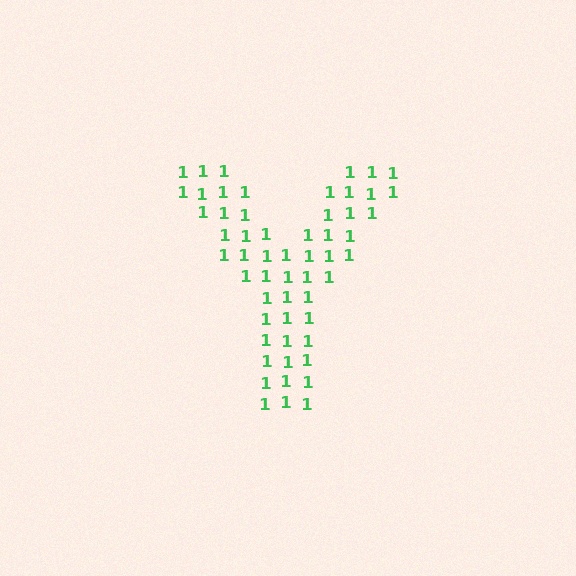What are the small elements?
The small elements are digit 1's.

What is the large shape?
The large shape is the letter Y.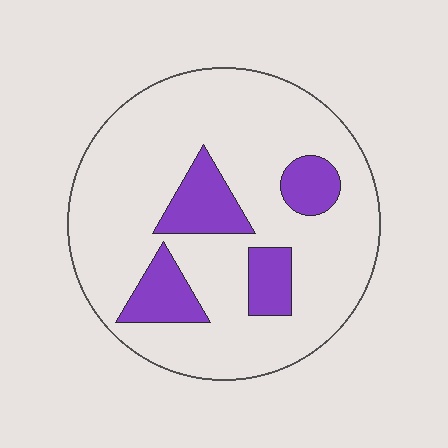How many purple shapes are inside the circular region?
4.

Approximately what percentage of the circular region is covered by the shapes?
Approximately 20%.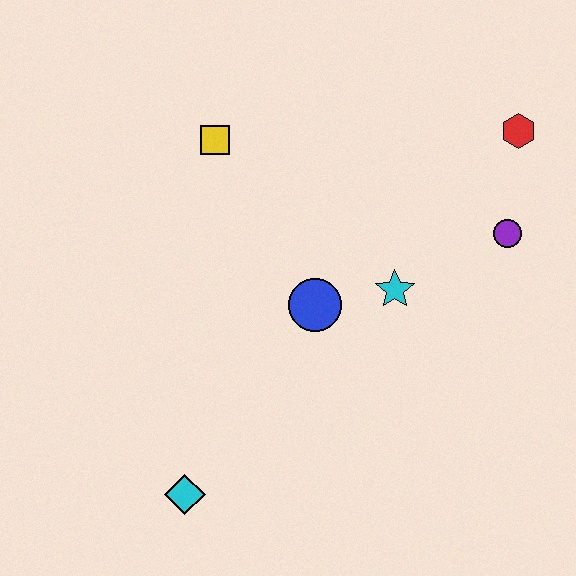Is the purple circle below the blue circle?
No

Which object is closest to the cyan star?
The blue circle is closest to the cyan star.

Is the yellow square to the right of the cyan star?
No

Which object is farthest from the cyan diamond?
The red hexagon is farthest from the cyan diamond.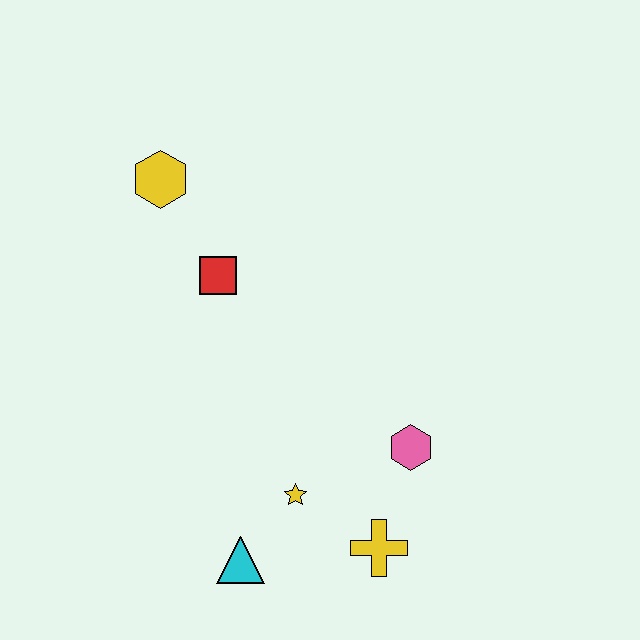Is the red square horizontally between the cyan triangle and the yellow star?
No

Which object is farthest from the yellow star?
The yellow hexagon is farthest from the yellow star.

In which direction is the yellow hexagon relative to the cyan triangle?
The yellow hexagon is above the cyan triangle.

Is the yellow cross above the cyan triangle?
Yes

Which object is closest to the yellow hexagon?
The red square is closest to the yellow hexagon.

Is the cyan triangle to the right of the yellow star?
No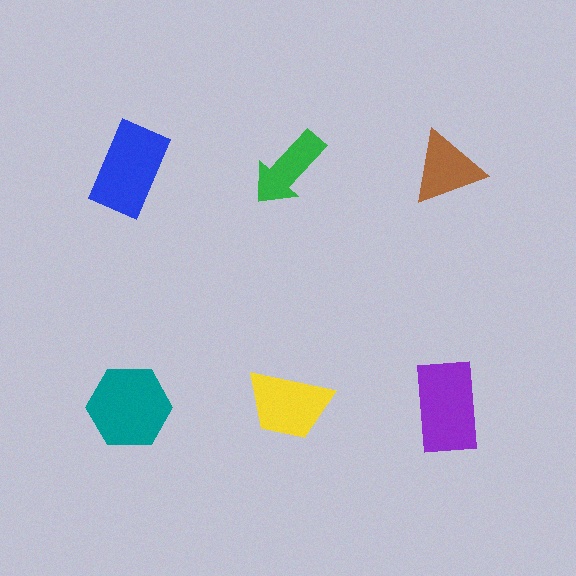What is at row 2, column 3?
A purple rectangle.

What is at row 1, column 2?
A green arrow.